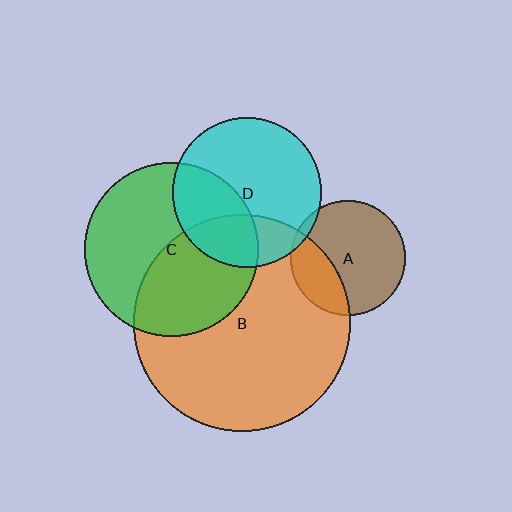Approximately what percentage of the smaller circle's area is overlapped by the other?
Approximately 35%.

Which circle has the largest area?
Circle B (orange).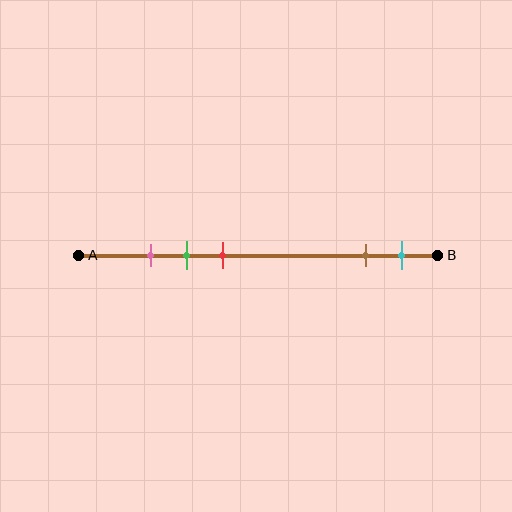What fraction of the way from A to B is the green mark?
The green mark is approximately 30% (0.3) of the way from A to B.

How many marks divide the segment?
There are 5 marks dividing the segment.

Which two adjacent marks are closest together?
The pink and green marks are the closest adjacent pair.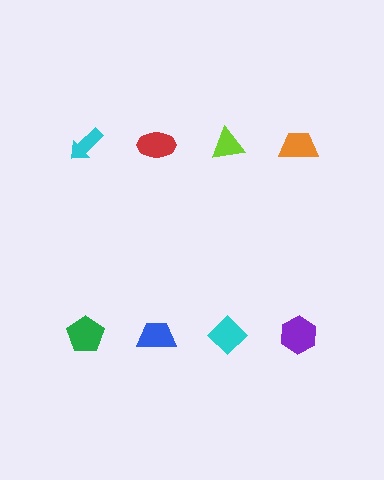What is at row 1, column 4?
An orange trapezoid.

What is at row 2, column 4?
A purple hexagon.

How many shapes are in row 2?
4 shapes.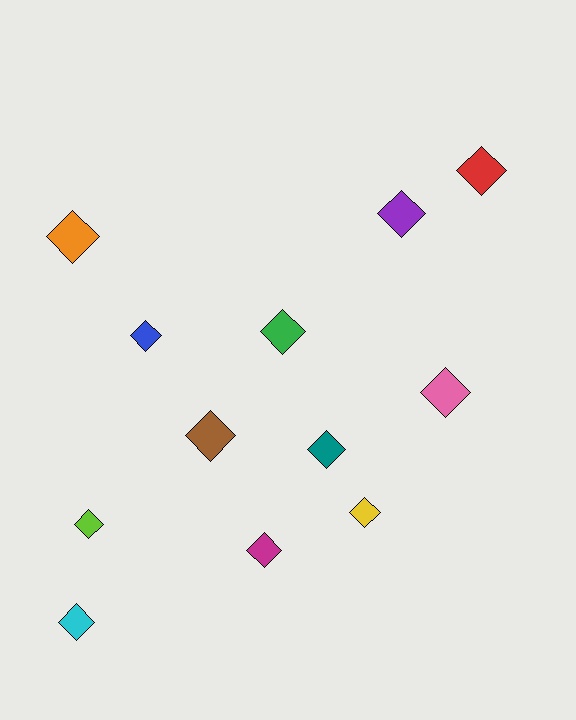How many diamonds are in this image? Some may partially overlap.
There are 12 diamonds.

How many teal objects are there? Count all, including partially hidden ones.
There is 1 teal object.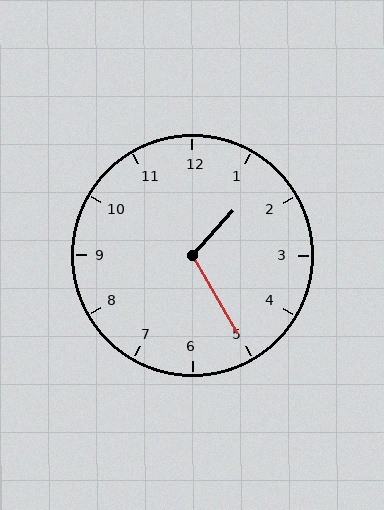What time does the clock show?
1:25.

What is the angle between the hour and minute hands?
Approximately 108 degrees.